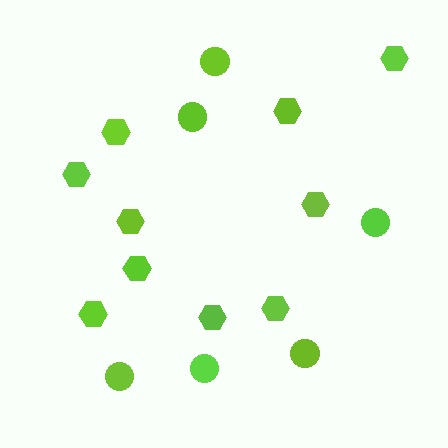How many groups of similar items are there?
There are 2 groups: one group of circles (6) and one group of hexagons (10).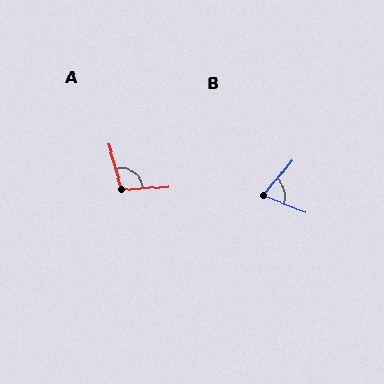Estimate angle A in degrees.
Approximately 102 degrees.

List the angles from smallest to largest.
B (73°), A (102°).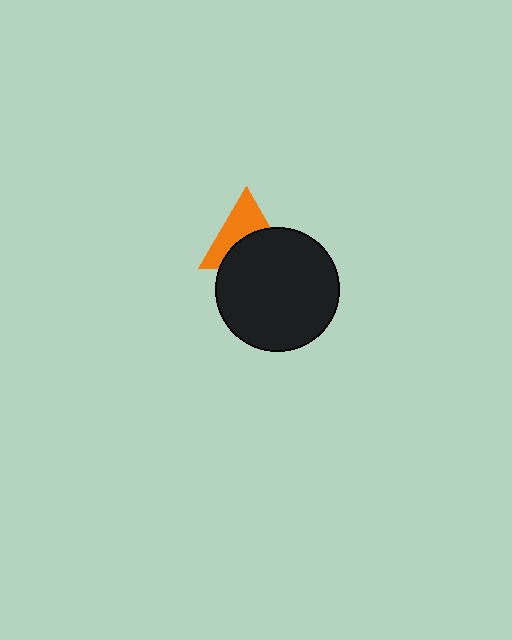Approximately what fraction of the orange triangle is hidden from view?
Roughly 50% of the orange triangle is hidden behind the black circle.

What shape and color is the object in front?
The object in front is a black circle.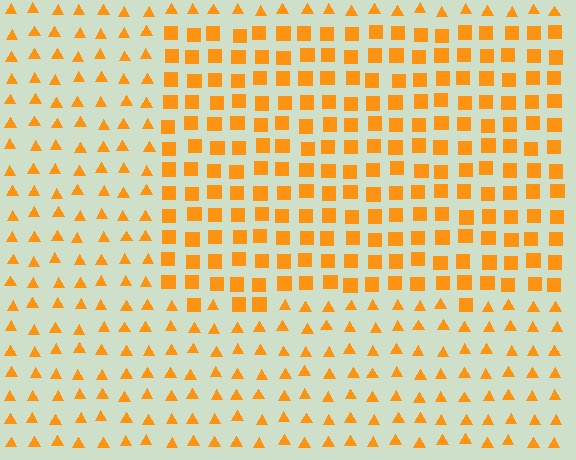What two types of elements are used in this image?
The image uses squares inside the rectangle region and triangles outside it.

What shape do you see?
I see a rectangle.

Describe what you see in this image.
The image is filled with small orange elements arranged in a uniform grid. A rectangle-shaped region contains squares, while the surrounding area contains triangles. The boundary is defined purely by the change in element shape.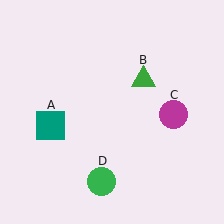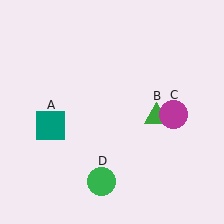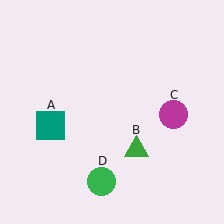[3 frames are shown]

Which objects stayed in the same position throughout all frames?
Teal square (object A) and magenta circle (object C) and green circle (object D) remained stationary.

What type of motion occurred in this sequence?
The green triangle (object B) rotated clockwise around the center of the scene.